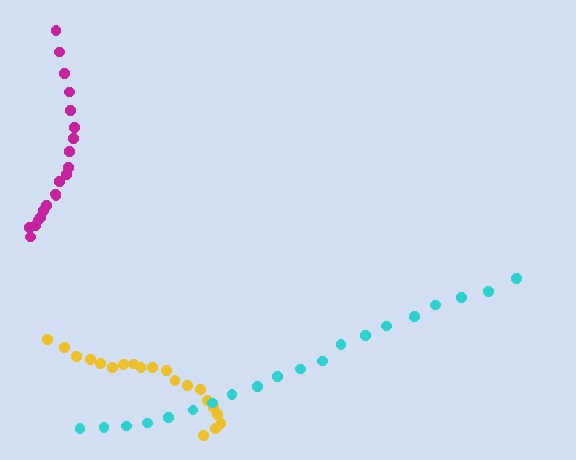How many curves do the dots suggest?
There are 3 distinct paths.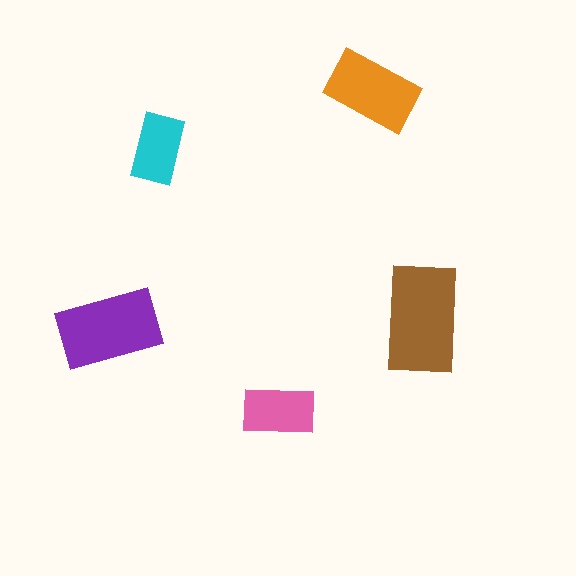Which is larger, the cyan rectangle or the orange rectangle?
The orange one.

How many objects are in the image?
There are 5 objects in the image.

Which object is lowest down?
The pink rectangle is bottommost.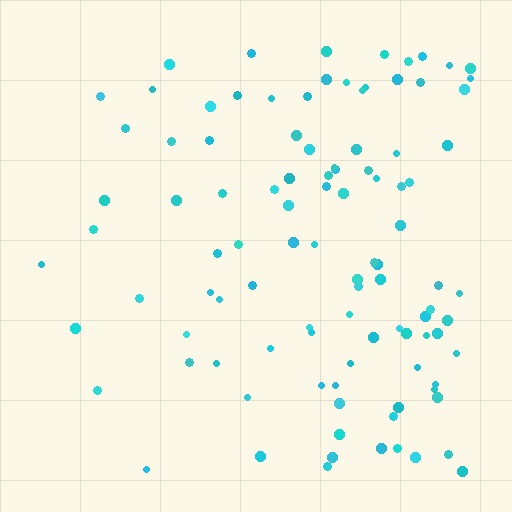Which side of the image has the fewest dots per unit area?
The left.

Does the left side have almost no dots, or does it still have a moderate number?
Still a moderate number, just noticeably fewer than the right.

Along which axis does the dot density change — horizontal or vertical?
Horizontal.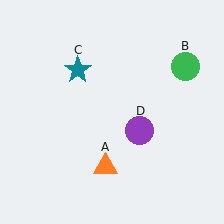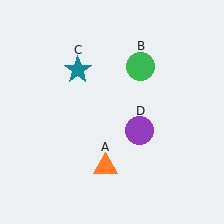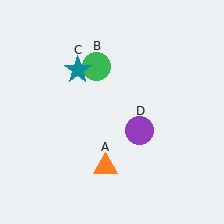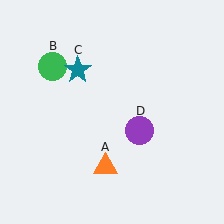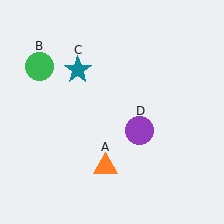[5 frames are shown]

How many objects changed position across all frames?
1 object changed position: green circle (object B).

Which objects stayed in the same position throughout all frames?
Orange triangle (object A) and teal star (object C) and purple circle (object D) remained stationary.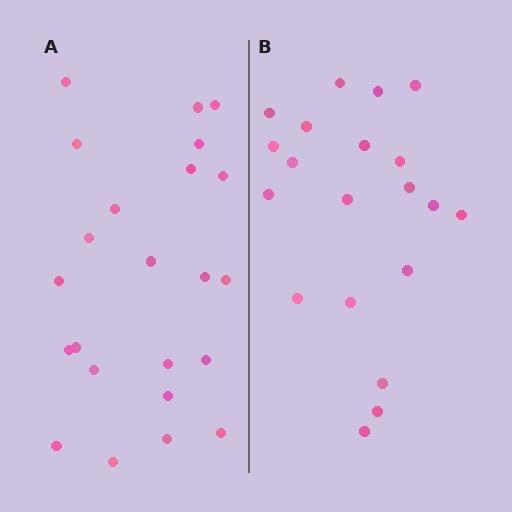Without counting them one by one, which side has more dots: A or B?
Region A (the left region) has more dots.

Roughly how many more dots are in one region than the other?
Region A has just a few more — roughly 2 or 3 more dots than region B.